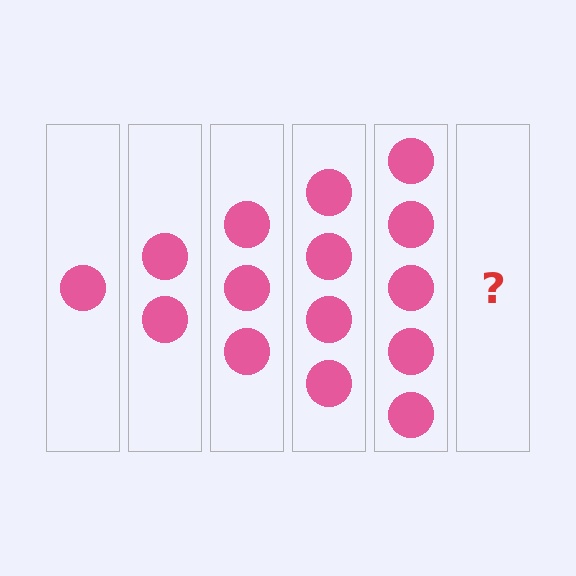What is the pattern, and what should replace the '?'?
The pattern is that each step adds one more circle. The '?' should be 6 circles.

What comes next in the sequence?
The next element should be 6 circles.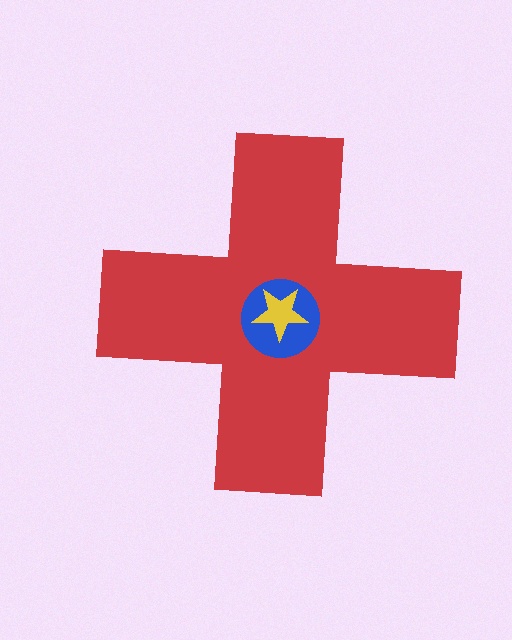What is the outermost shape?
The red cross.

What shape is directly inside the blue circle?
The yellow star.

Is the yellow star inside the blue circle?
Yes.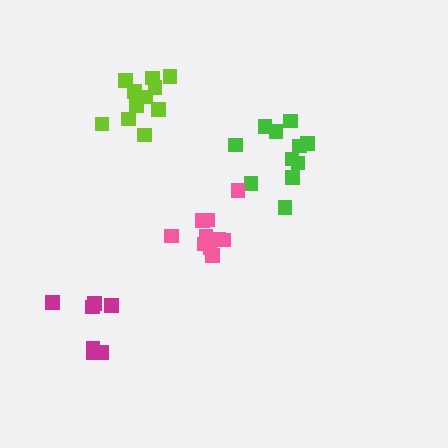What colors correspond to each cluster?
The clusters are colored: lime, green, magenta, pink.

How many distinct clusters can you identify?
There are 4 distinct clusters.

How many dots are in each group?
Group 1: 11 dots, Group 2: 11 dots, Group 3: 7 dots, Group 4: 10 dots (39 total).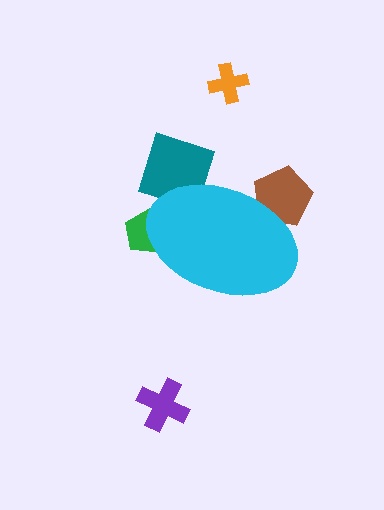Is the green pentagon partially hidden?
Yes, the green pentagon is partially hidden behind the cyan ellipse.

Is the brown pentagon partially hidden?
Yes, the brown pentagon is partially hidden behind the cyan ellipse.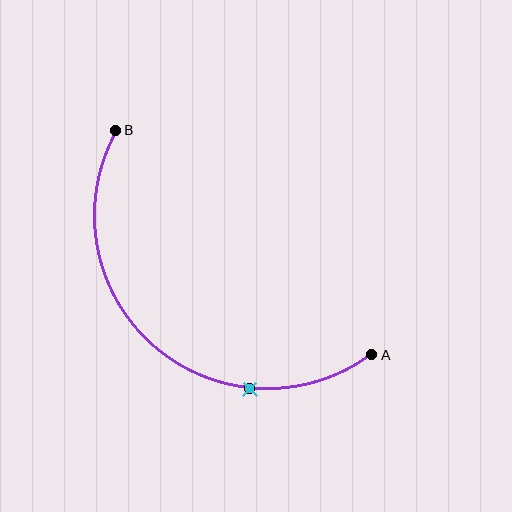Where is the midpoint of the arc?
The arc midpoint is the point on the curve farthest from the straight line joining A and B. It sits below and to the left of that line.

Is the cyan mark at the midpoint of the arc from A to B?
No. The cyan mark lies on the arc but is closer to endpoint A. The arc midpoint would be at the point on the curve equidistant along the arc from both A and B.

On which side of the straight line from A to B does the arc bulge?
The arc bulges below and to the left of the straight line connecting A and B.